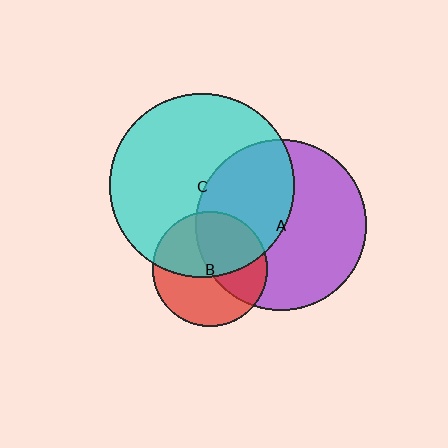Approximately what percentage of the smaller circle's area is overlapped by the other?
Approximately 50%.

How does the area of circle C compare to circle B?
Approximately 2.6 times.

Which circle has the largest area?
Circle C (cyan).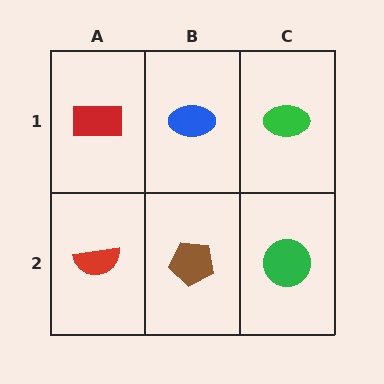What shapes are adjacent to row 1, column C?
A green circle (row 2, column C), a blue ellipse (row 1, column B).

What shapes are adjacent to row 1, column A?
A red semicircle (row 2, column A), a blue ellipse (row 1, column B).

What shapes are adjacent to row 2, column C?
A green ellipse (row 1, column C), a brown pentagon (row 2, column B).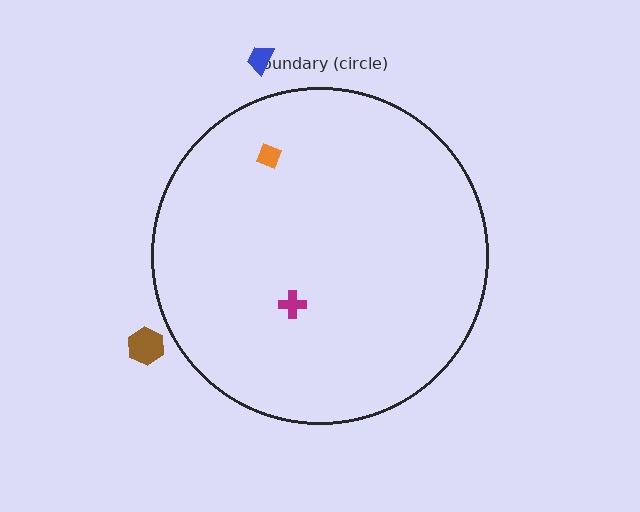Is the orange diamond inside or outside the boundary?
Inside.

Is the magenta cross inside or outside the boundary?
Inside.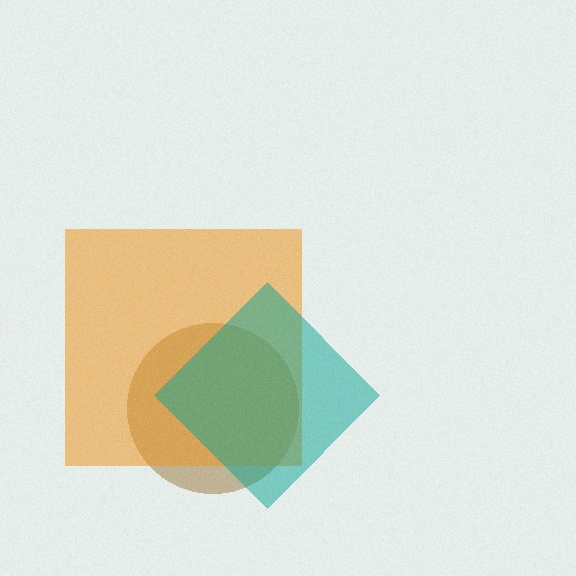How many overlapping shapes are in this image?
There are 3 overlapping shapes in the image.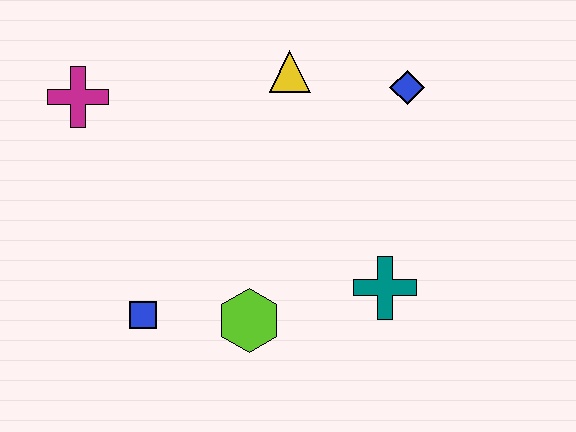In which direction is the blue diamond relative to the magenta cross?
The blue diamond is to the right of the magenta cross.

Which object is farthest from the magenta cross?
The teal cross is farthest from the magenta cross.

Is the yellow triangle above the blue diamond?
Yes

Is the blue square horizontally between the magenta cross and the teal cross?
Yes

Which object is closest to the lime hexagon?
The blue square is closest to the lime hexagon.